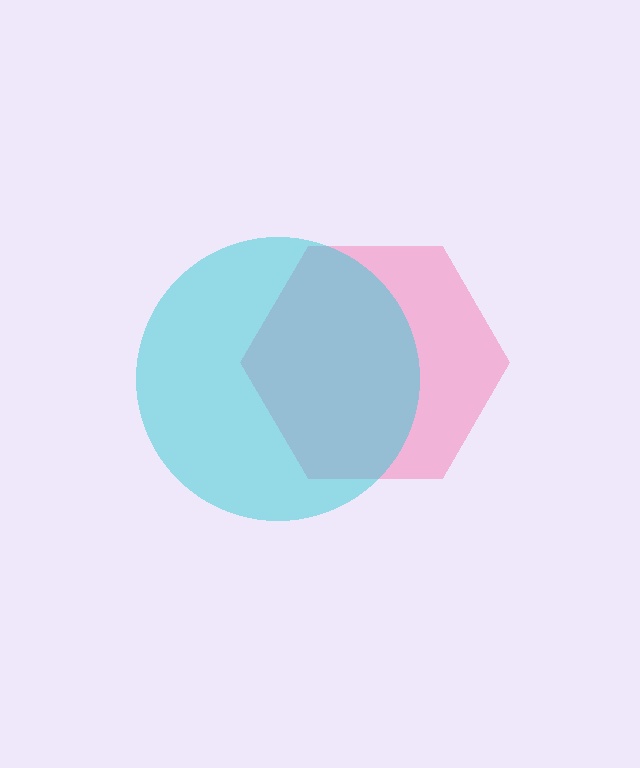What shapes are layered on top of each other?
The layered shapes are: a pink hexagon, a cyan circle.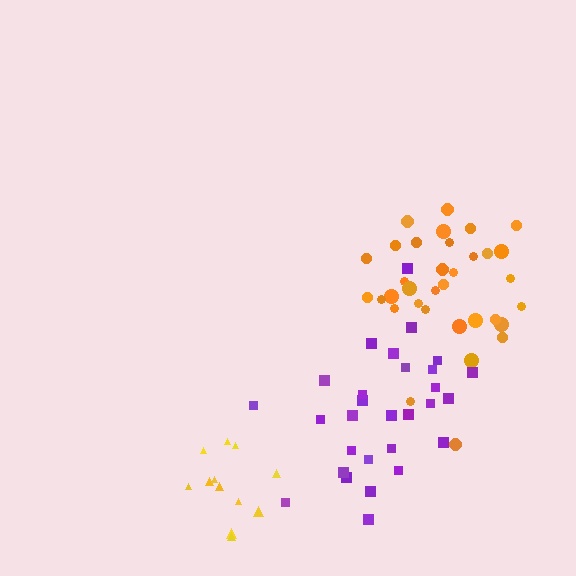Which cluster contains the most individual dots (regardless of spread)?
Orange (34).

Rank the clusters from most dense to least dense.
orange, purple, yellow.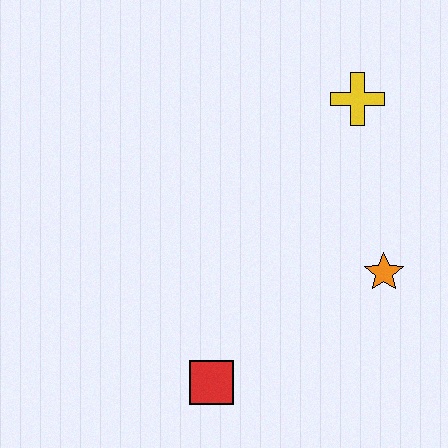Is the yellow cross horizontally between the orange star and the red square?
Yes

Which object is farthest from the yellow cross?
The red square is farthest from the yellow cross.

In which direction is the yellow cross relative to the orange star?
The yellow cross is above the orange star.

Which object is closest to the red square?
The orange star is closest to the red square.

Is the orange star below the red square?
No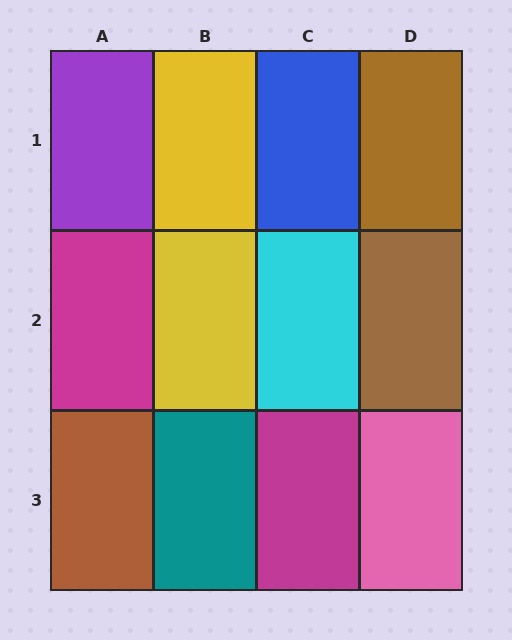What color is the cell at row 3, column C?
Magenta.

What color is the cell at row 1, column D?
Brown.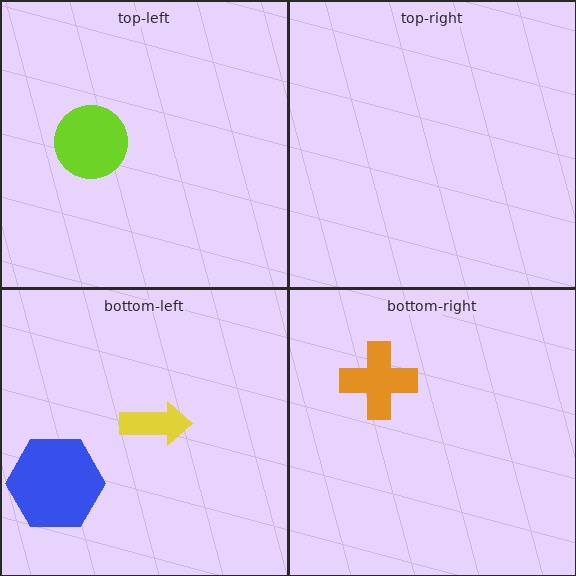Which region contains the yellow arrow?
The bottom-left region.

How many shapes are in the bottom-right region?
1.